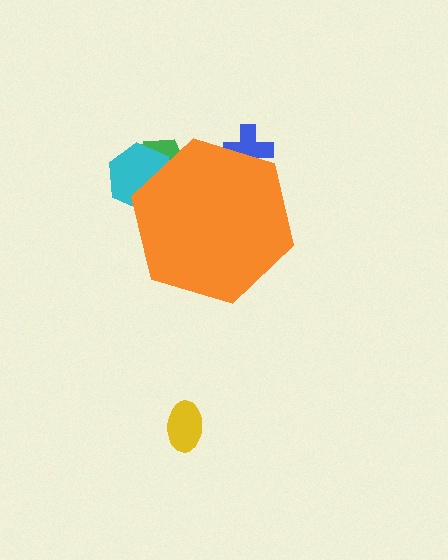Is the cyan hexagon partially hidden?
Yes, the cyan hexagon is partially hidden behind the orange hexagon.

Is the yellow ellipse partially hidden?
No, the yellow ellipse is fully visible.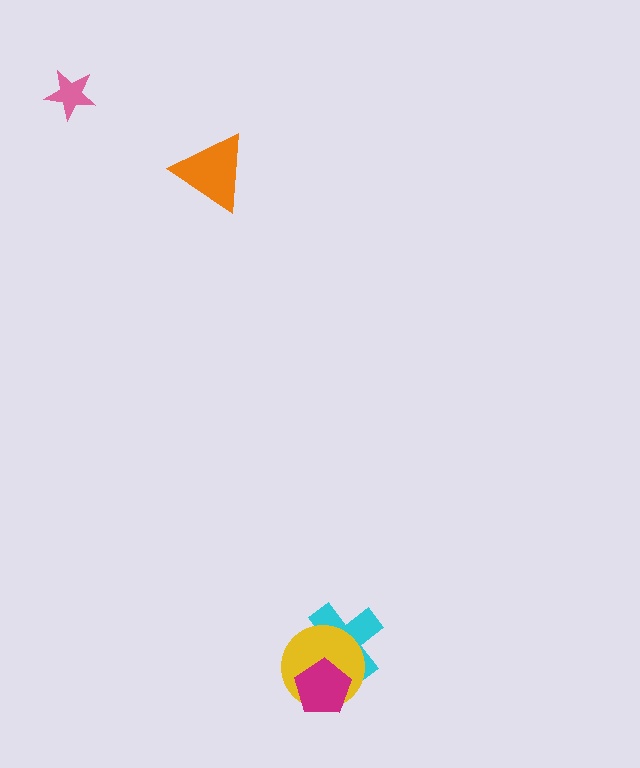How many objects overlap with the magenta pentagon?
2 objects overlap with the magenta pentagon.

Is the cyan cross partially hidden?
Yes, it is partially covered by another shape.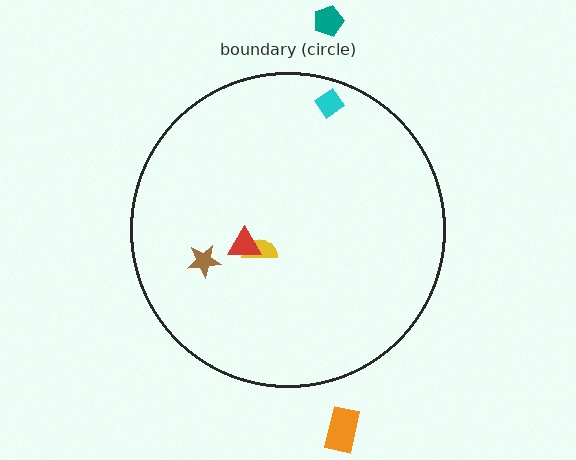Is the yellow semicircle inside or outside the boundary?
Inside.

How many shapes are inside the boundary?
4 inside, 2 outside.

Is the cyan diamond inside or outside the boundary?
Inside.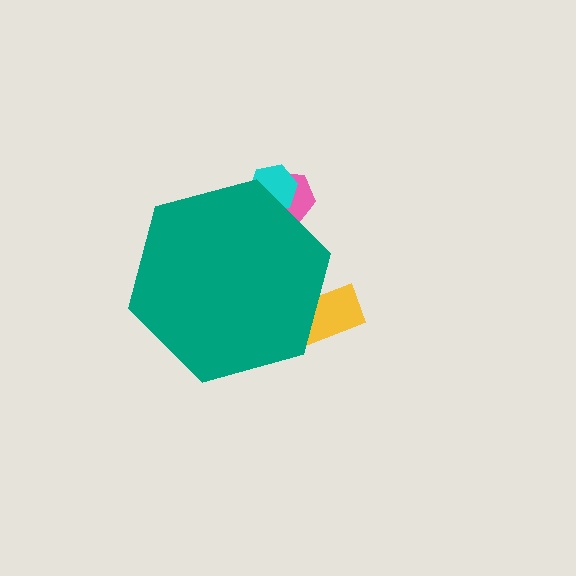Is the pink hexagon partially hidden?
Yes, the pink hexagon is partially hidden behind the teal hexagon.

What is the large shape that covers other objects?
A teal hexagon.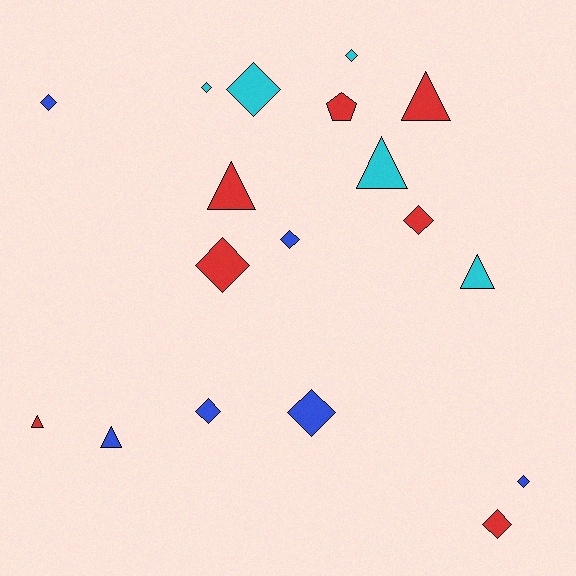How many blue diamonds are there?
There are 5 blue diamonds.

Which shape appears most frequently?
Diamond, with 11 objects.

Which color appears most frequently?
Red, with 7 objects.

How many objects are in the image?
There are 18 objects.